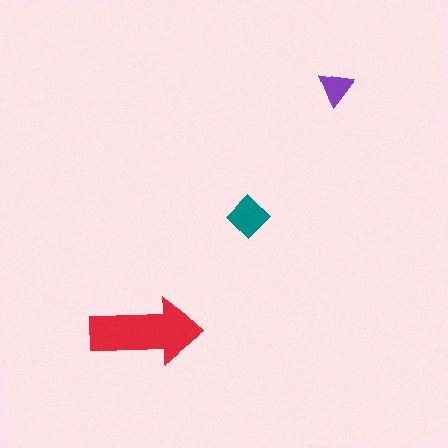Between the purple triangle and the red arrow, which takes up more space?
The red arrow.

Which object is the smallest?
The purple triangle.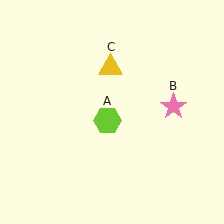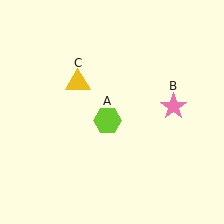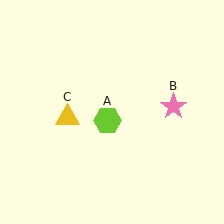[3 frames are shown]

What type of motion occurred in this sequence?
The yellow triangle (object C) rotated counterclockwise around the center of the scene.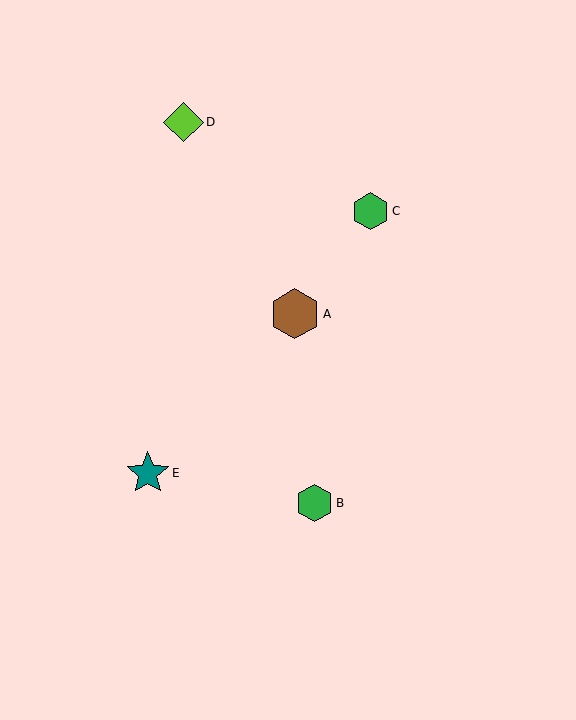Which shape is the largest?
The brown hexagon (labeled A) is the largest.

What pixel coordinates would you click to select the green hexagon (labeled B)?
Click at (315, 503) to select the green hexagon B.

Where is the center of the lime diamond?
The center of the lime diamond is at (184, 122).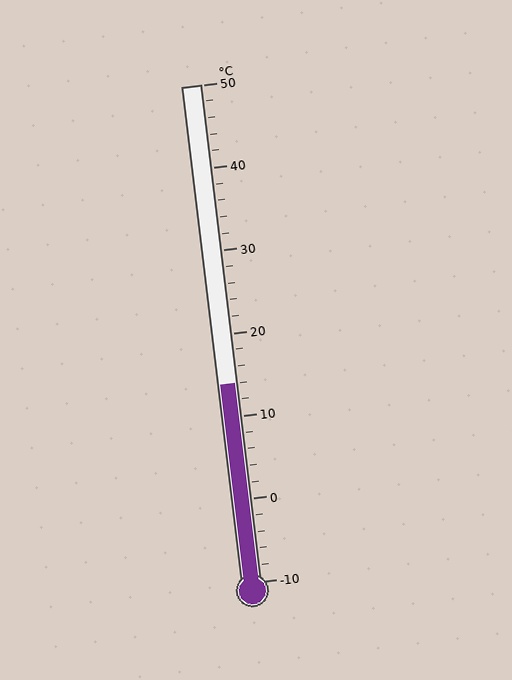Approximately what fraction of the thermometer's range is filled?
The thermometer is filled to approximately 40% of its range.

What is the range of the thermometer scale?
The thermometer scale ranges from -10°C to 50°C.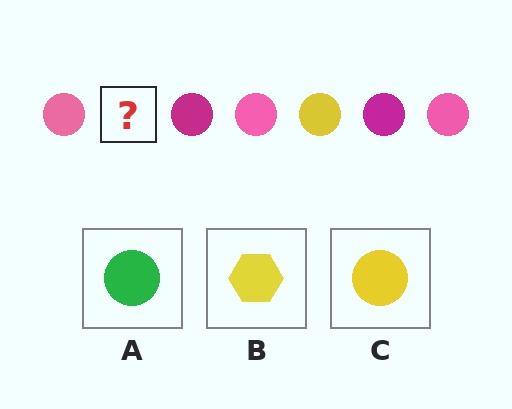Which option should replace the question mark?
Option C.